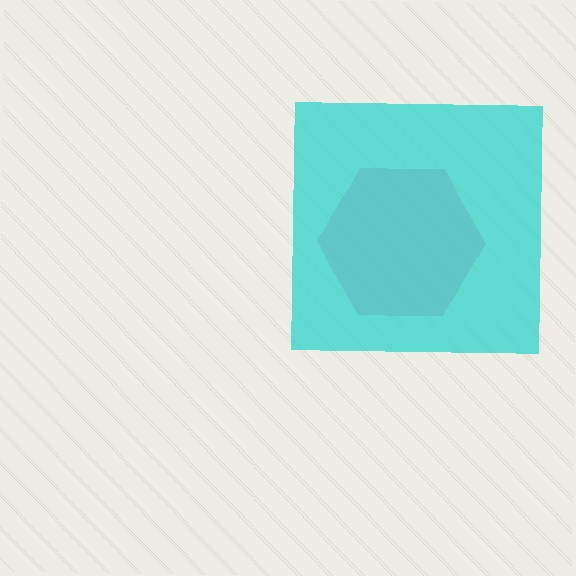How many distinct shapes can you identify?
There are 2 distinct shapes: a pink hexagon, a cyan square.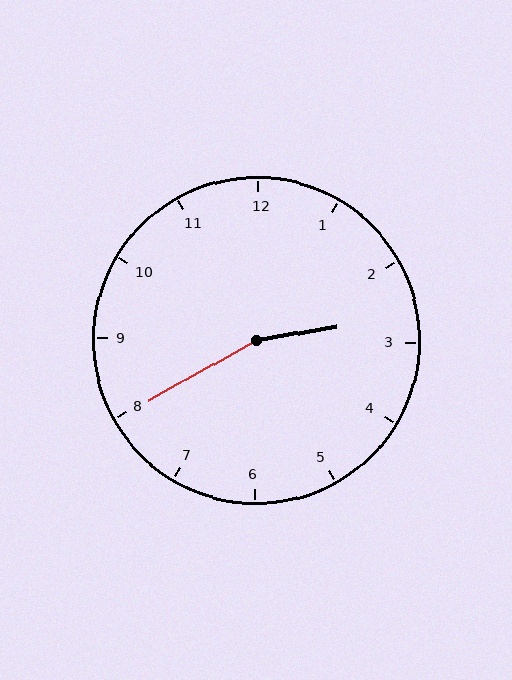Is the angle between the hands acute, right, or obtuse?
It is obtuse.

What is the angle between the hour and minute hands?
Approximately 160 degrees.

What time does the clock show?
2:40.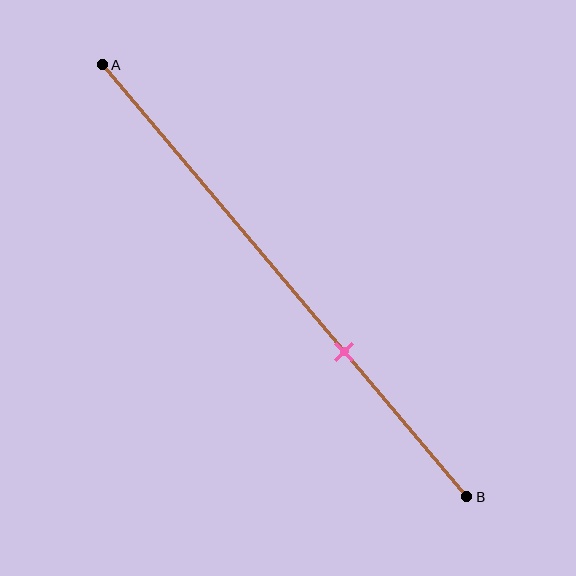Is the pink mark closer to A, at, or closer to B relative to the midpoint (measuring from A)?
The pink mark is closer to point B than the midpoint of segment AB.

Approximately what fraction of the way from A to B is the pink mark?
The pink mark is approximately 65% of the way from A to B.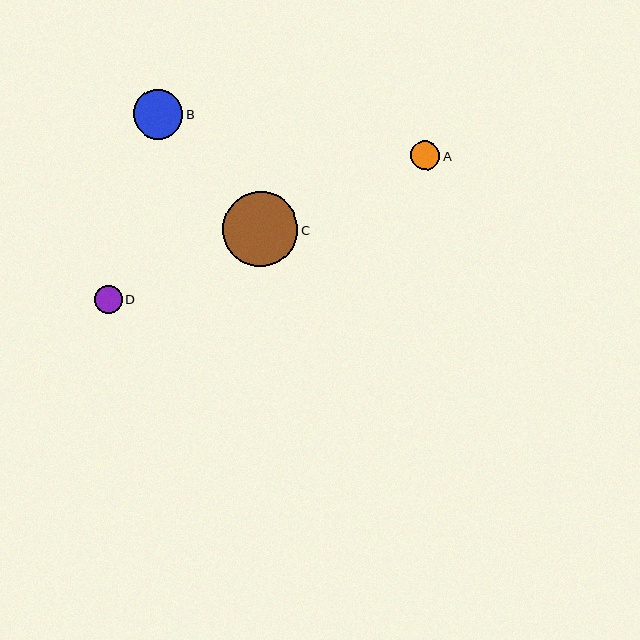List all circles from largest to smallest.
From largest to smallest: C, B, A, D.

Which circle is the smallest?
Circle D is the smallest with a size of approximately 28 pixels.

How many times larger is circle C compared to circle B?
Circle C is approximately 1.5 times the size of circle B.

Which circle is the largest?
Circle C is the largest with a size of approximately 75 pixels.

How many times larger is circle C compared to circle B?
Circle C is approximately 1.5 times the size of circle B.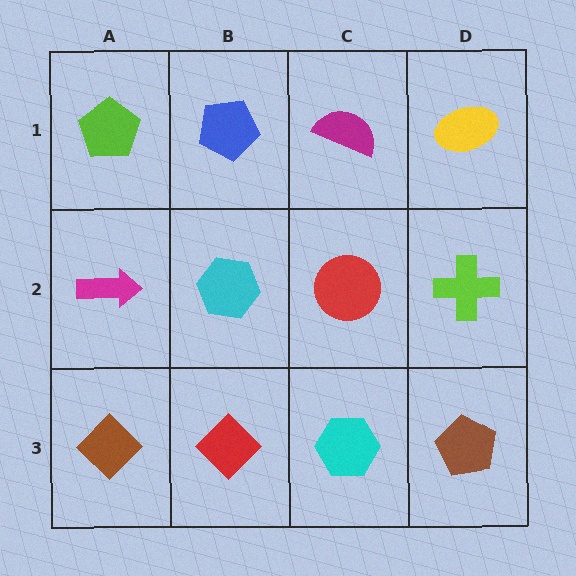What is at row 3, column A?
A brown diamond.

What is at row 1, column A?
A lime pentagon.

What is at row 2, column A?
A magenta arrow.